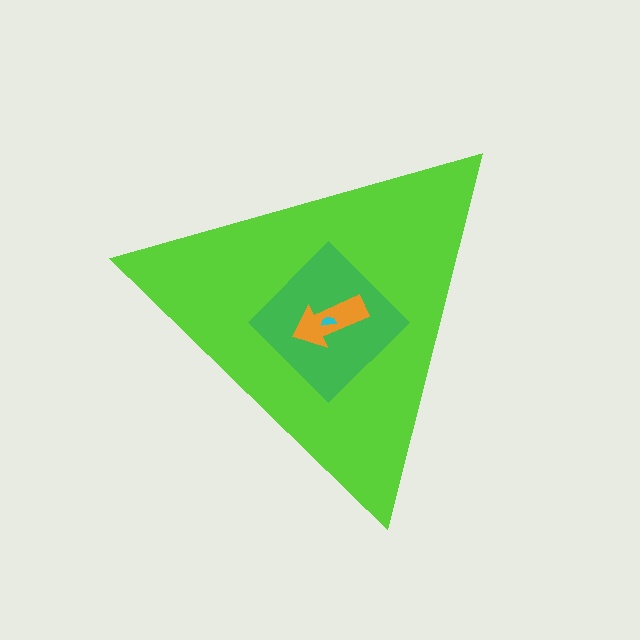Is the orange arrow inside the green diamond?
Yes.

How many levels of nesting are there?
4.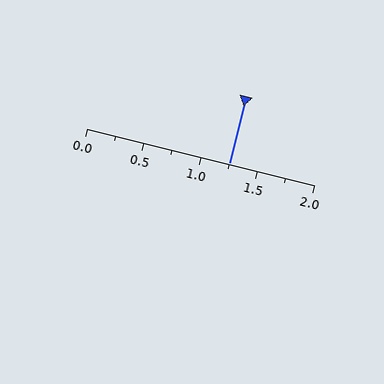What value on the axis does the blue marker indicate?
The marker indicates approximately 1.25.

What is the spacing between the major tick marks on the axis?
The major ticks are spaced 0.5 apart.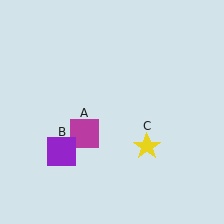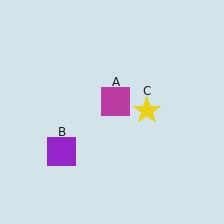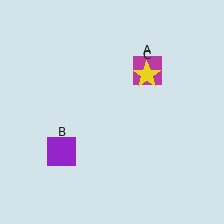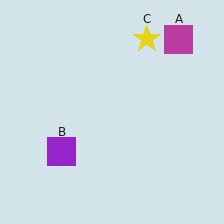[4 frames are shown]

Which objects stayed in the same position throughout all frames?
Purple square (object B) remained stationary.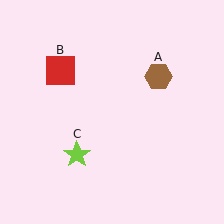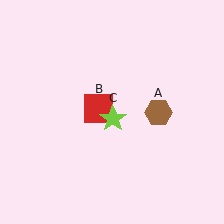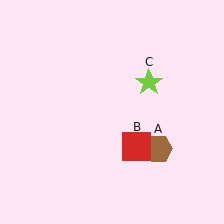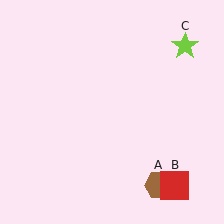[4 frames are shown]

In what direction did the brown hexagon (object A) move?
The brown hexagon (object A) moved down.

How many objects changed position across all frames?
3 objects changed position: brown hexagon (object A), red square (object B), lime star (object C).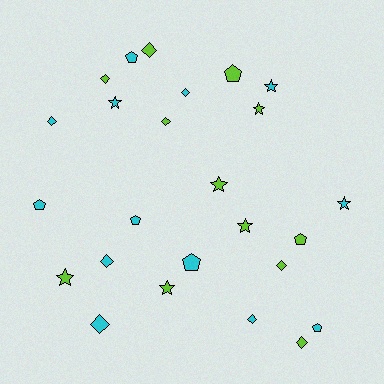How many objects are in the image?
There are 25 objects.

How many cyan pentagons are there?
There are 5 cyan pentagons.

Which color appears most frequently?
Cyan, with 13 objects.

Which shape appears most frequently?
Diamond, with 10 objects.